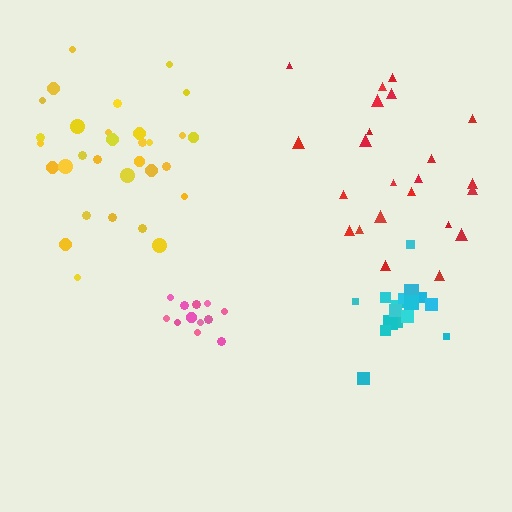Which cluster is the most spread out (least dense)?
Red.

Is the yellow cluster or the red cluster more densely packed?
Yellow.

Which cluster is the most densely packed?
Cyan.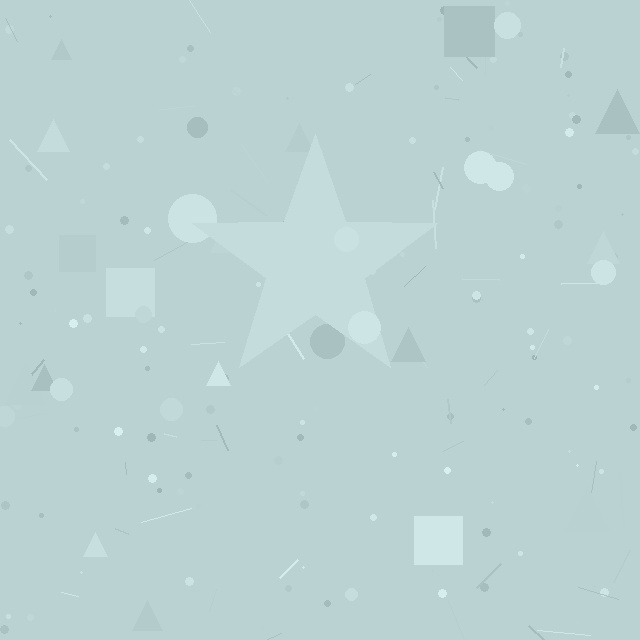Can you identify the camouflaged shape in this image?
The camouflaged shape is a star.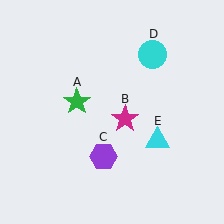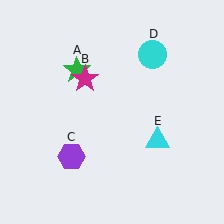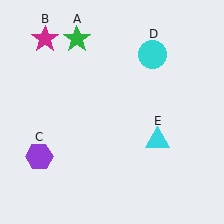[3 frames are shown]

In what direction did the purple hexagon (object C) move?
The purple hexagon (object C) moved left.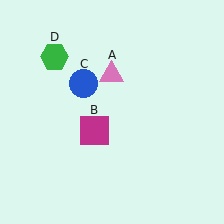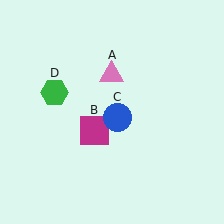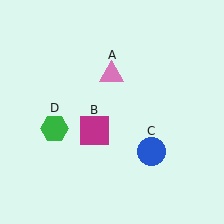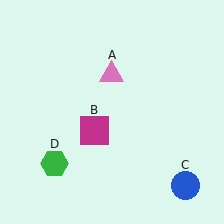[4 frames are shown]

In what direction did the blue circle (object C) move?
The blue circle (object C) moved down and to the right.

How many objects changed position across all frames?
2 objects changed position: blue circle (object C), green hexagon (object D).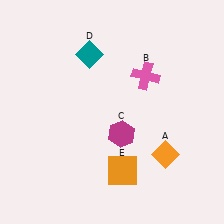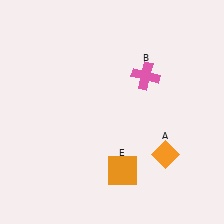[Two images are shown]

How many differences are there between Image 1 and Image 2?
There are 2 differences between the two images.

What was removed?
The teal diamond (D), the magenta hexagon (C) were removed in Image 2.